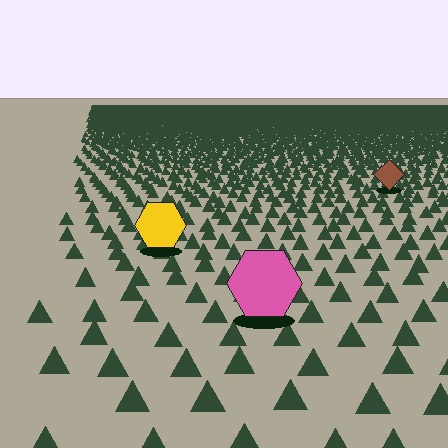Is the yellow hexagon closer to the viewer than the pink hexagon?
No. The pink hexagon is closer — you can tell from the texture gradient: the ground texture is coarser near it.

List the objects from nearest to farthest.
From nearest to farthest: the pink hexagon, the yellow hexagon, the brown diamond.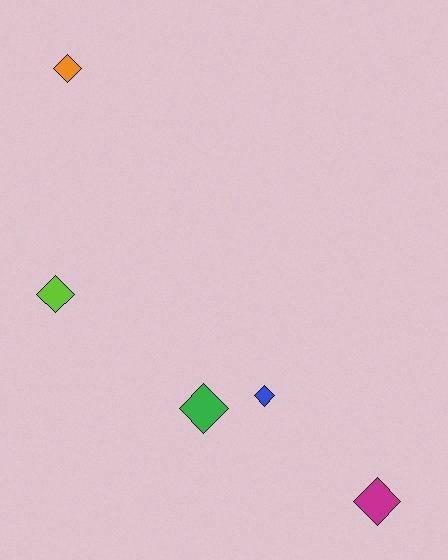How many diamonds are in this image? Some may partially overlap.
There are 5 diamonds.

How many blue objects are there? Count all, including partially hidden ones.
There is 1 blue object.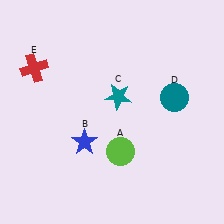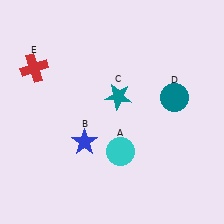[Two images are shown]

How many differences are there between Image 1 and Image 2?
There is 1 difference between the two images.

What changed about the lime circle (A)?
In Image 1, A is lime. In Image 2, it changed to cyan.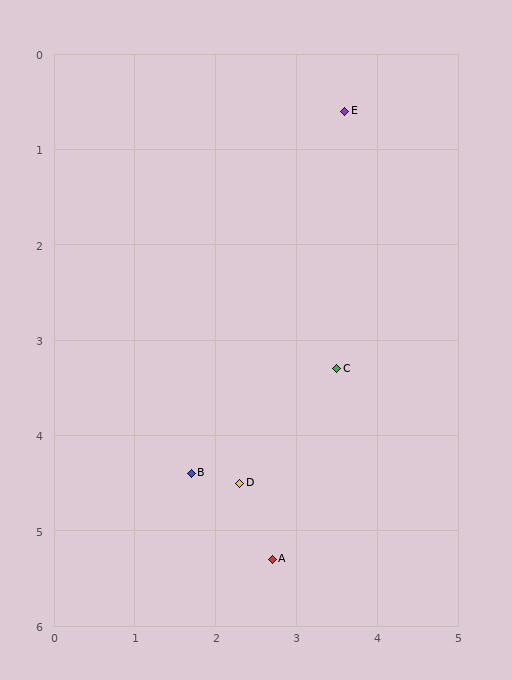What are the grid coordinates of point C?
Point C is at approximately (3.5, 3.3).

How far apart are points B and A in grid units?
Points B and A are about 1.3 grid units apart.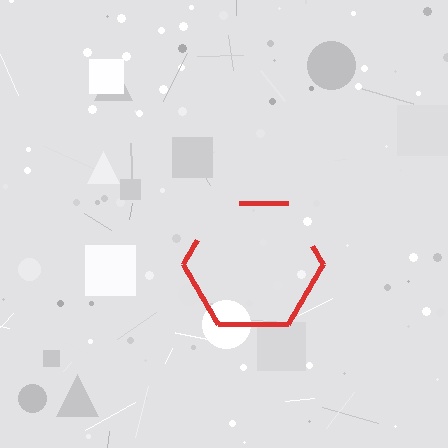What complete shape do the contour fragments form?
The contour fragments form a hexagon.